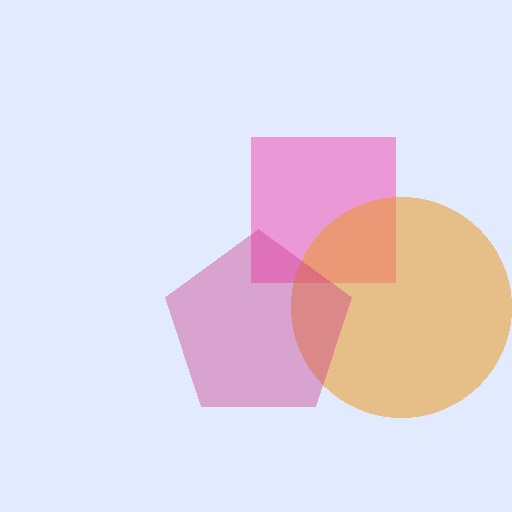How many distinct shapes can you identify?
There are 3 distinct shapes: a pink square, an orange circle, a magenta pentagon.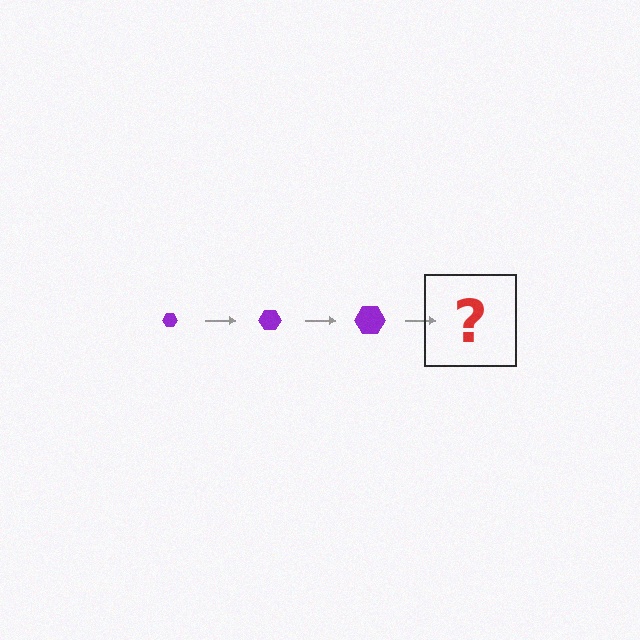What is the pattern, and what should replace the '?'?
The pattern is that the hexagon gets progressively larger each step. The '?' should be a purple hexagon, larger than the previous one.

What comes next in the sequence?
The next element should be a purple hexagon, larger than the previous one.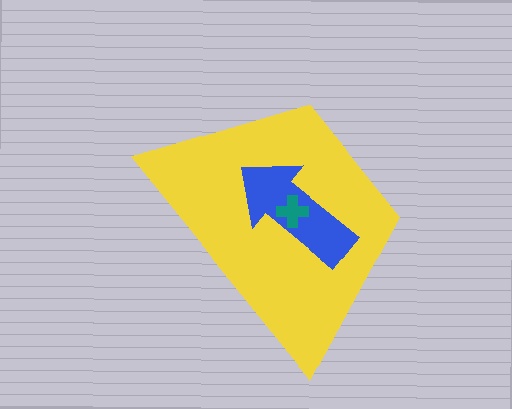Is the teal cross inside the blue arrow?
Yes.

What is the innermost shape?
The teal cross.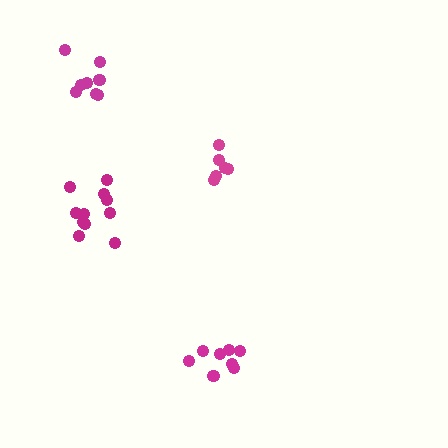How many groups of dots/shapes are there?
There are 4 groups.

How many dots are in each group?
Group 1: 6 dots, Group 2: 8 dots, Group 3: 11 dots, Group 4: 8 dots (33 total).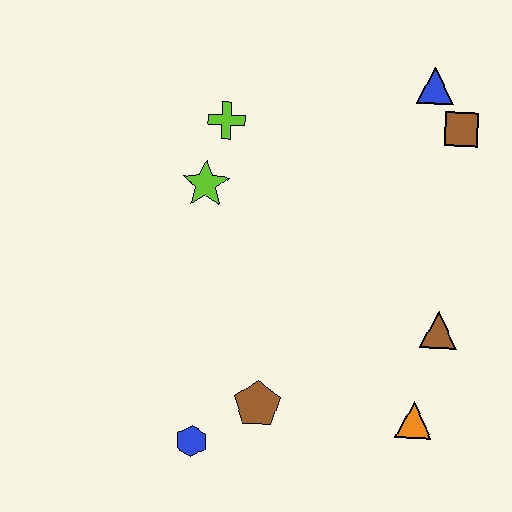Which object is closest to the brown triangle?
The orange triangle is closest to the brown triangle.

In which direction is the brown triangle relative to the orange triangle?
The brown triangle is above the orange triangle.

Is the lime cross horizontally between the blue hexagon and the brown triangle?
Yes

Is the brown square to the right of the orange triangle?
Yes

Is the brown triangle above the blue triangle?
No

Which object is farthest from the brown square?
The blue hexagon is farthest from the brown square.